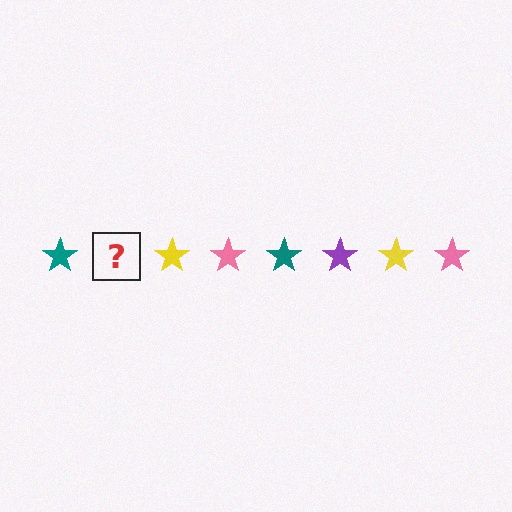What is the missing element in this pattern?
The missing element is a purple star.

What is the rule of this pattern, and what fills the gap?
The rule is that the pattern cycles through teal, purple, yellow, pink stars. The gap should be filled with a purple star.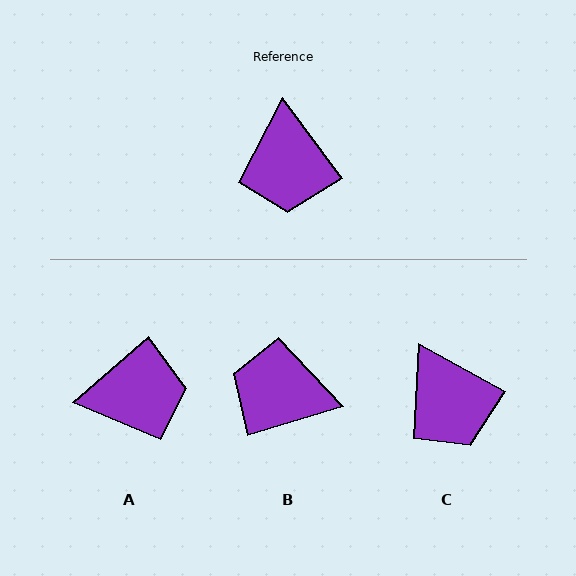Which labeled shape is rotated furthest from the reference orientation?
B, about 109 degrees away.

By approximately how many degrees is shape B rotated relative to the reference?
Approximately 109 degrees clockwise.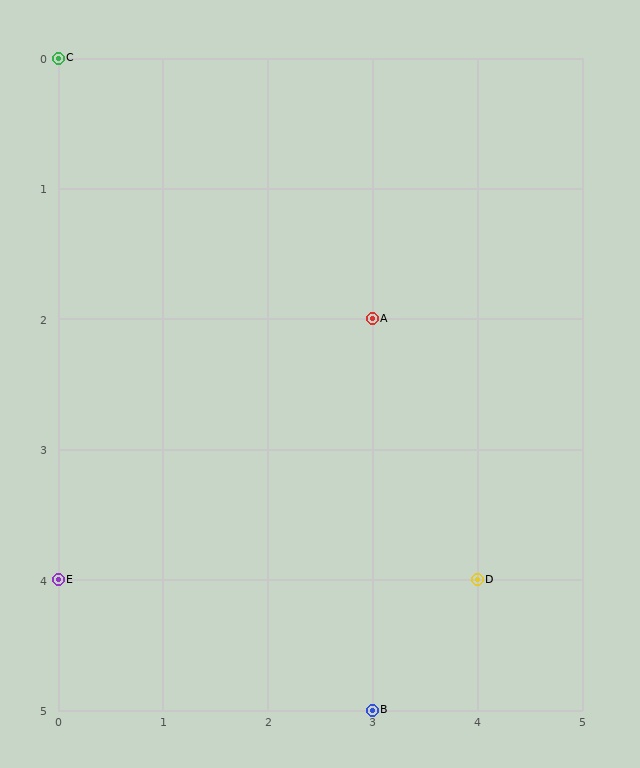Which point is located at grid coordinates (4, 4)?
Point D is at (4, 4).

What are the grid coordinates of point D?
Point D is at grid coordinates (4, 4).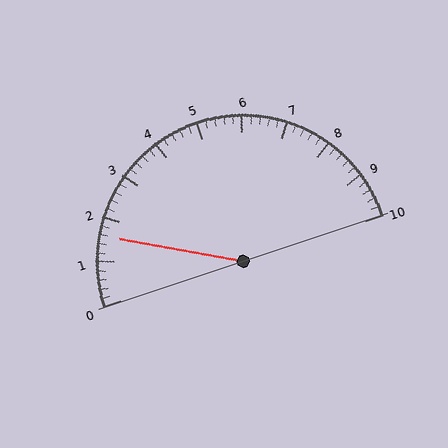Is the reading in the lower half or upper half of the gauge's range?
The reading is in the lower half of the range (0 to 10).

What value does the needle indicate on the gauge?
The needle indicates approximately 1.6.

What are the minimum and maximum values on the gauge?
The gauge ranges from 0 to 10.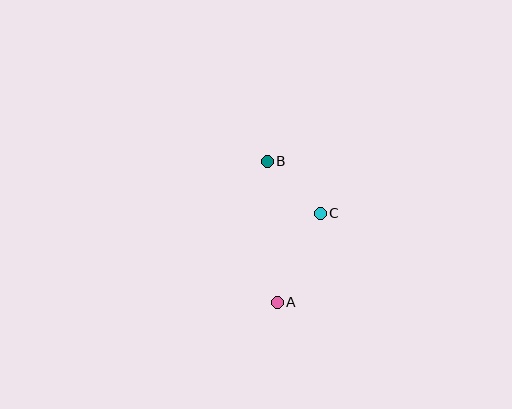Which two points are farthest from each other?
Points A and B are farthest from each other.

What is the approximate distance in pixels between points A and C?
The distance between A and C is approximately 98 pixels.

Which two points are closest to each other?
Points B and C are closest to each other.